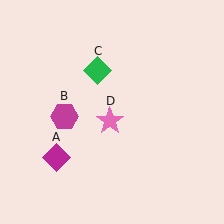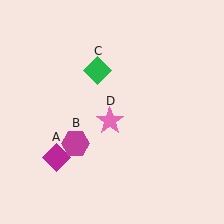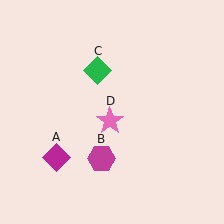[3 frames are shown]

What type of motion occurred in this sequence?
The magenta hexagon (object B) rotated counterclockwise around the center of the scene.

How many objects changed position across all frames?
1 object changed position: magenta hexagon (object B).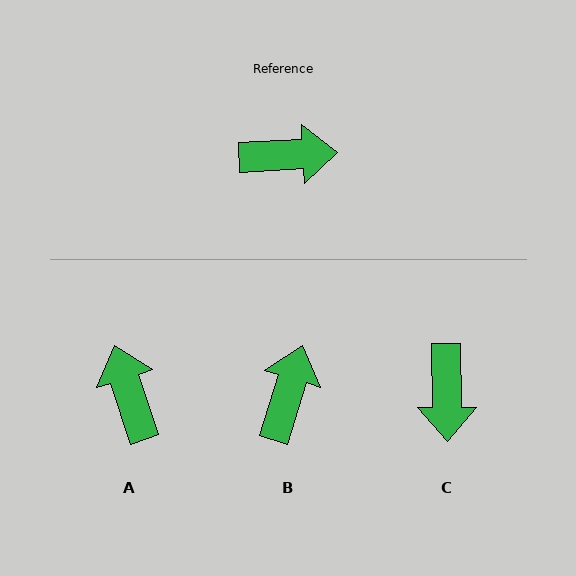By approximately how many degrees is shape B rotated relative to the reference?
Approximately 70 degrees counter-clockwise.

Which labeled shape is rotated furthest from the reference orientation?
A, about 105 degrees away.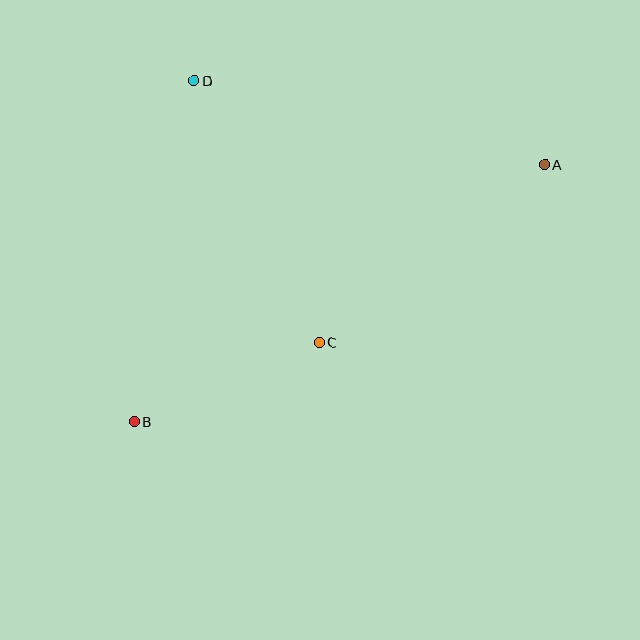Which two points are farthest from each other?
Points A and B are farthest from each other.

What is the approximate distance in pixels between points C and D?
The distance between C and D is approximately 290 pixels.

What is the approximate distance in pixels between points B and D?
The distance between B and D is approximately 346 pixels.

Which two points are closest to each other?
Points B and C are closest to each other.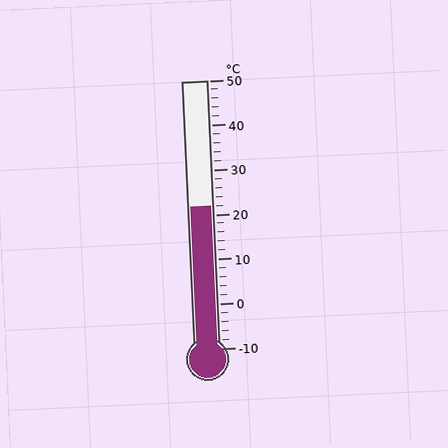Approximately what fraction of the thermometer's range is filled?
The thermometer is filled to approximately 55% of its range.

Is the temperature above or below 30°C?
The temperature is below 30°C.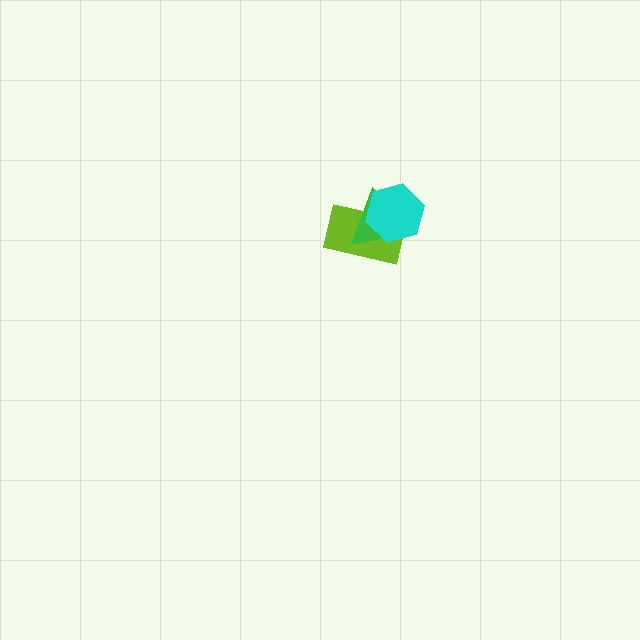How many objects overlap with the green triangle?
2 objects overlap with the green triangle.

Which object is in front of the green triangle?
The cyan hexagon is in front of the green triangle.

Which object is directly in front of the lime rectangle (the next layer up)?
The green triangle is directly in front of the lime rectangle.